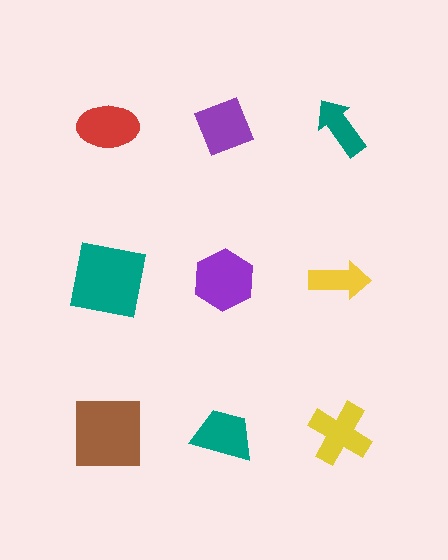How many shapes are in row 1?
3 shapes.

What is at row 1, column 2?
A purple diamond.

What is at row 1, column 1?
A red ellipse.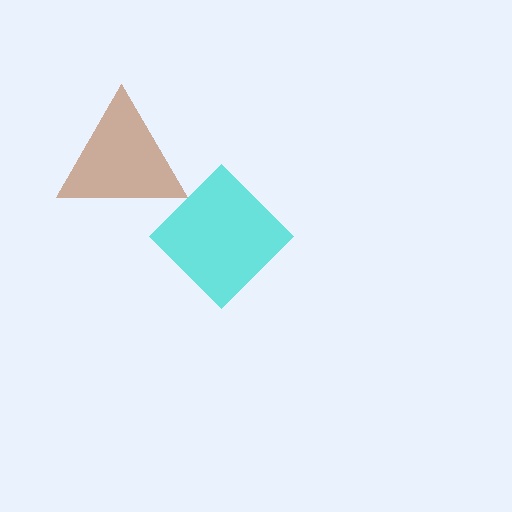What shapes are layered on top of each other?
The layered shapes are: a cyan diamond, a brown triangle.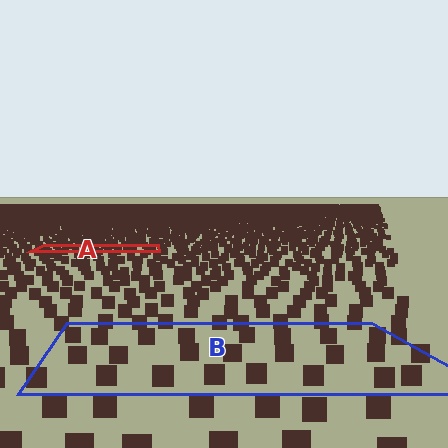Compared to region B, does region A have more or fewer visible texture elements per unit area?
Region A has more texture elements per unit area — they are packed more densely because it is farther away.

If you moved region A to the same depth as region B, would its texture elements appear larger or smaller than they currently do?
They would appear larger. At a closer depth, the same texture elements are projected at a bigger on-screen size.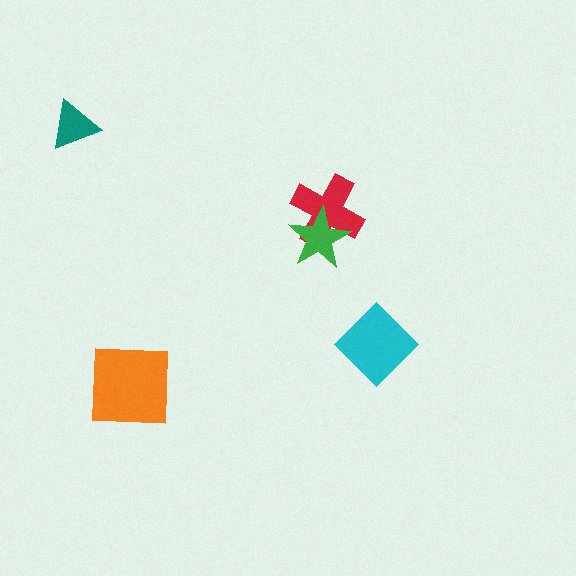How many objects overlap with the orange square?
0 objects overlap with the orange square.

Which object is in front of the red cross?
The green star is in front of the red cross.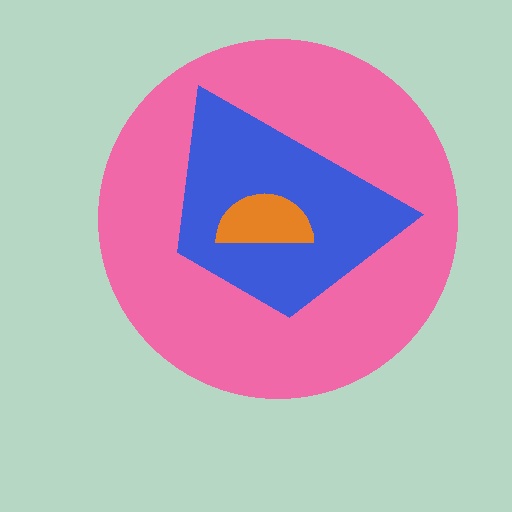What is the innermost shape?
The orange semicircle.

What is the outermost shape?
The pink circle.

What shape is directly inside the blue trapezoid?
The orange semicircle.